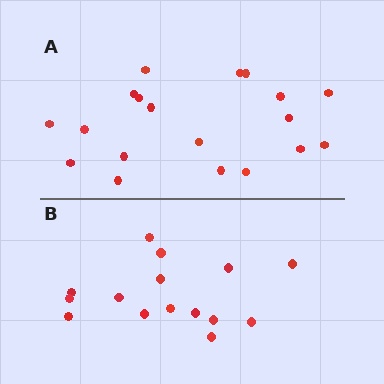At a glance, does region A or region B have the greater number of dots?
Region A (the top region) has more dots.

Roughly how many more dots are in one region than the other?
Region A has about 4 more dots than region B.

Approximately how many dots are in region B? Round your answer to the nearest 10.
About 20 dots. (The exact count is 15, which rounds to 20.)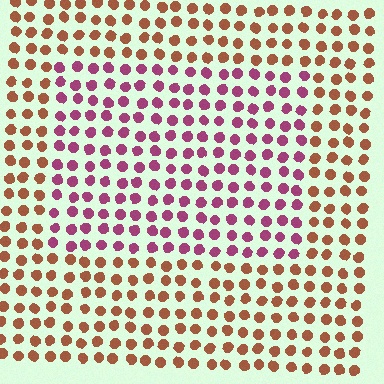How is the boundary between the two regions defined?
The boundary is defined purely by a slight shift in hue (about 52 degrees). Spacing, size, and orientation are identical on both sides.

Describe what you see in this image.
The image is filled with small brown elements in a uniform arrangement. A rectangle-shaped region is visible where the elements are tinted to a slightly different hue, forming a subtle color boundary.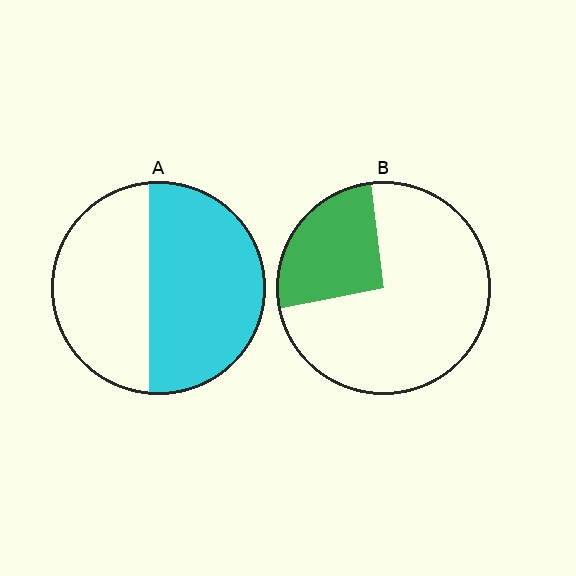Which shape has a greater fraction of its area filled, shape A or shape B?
Shape A.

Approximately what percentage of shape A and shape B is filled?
A is approximately 55% and B is approximately 25%.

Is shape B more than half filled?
No.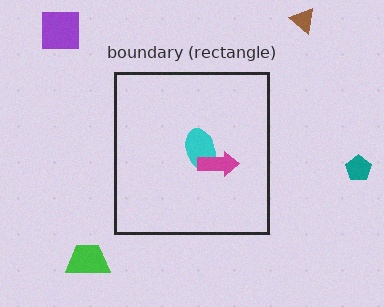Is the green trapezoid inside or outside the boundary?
Outside.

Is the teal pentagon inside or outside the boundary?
Outside.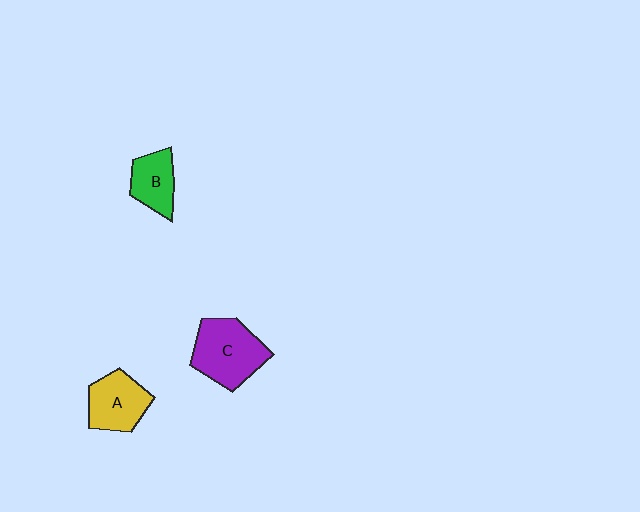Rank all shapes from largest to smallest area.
From largest to smallest: C (purple), A (yellow), B (green).